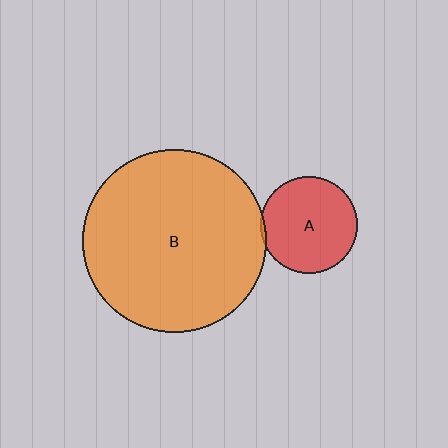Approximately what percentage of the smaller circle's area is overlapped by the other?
Approximately 5%.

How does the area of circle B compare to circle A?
Approximately 3.6 times.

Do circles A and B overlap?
Yes.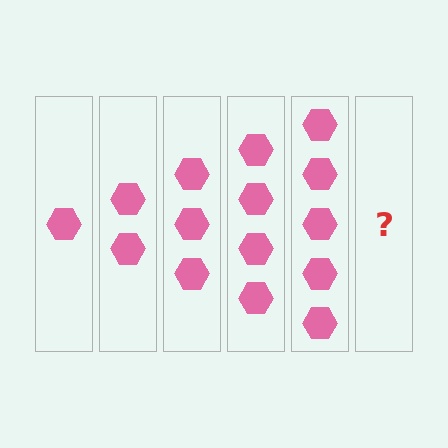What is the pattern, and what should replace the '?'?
The pattern is that each step adds one more hexagon. The '?' should be 6 hexagons.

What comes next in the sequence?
The next element should be 6 hexagons.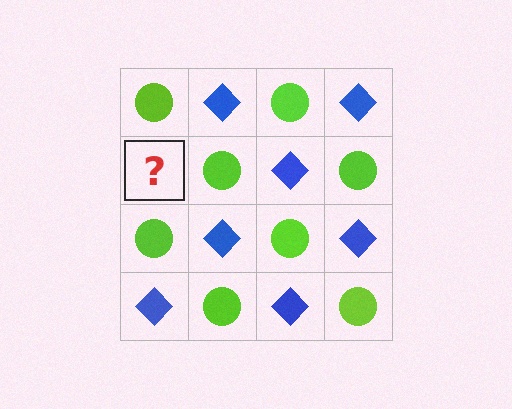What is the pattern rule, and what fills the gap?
The rule is that it alternates lime circle and blue diamond in a checkerboard pattern. The gap should be filled with a blue diamond.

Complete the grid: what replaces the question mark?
The question mark should be replaced with a blue diamond.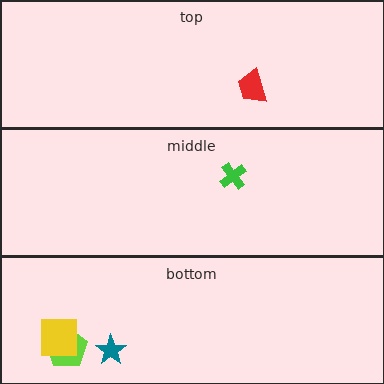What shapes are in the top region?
The red trapezoid.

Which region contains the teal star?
The bottom region.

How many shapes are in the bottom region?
3.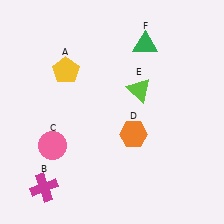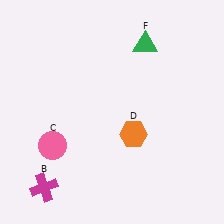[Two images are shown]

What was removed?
The lime triangle (E), the yellow pentagon (A) were removed in Image 2.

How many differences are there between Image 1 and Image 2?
There are 2 differences between the two images.